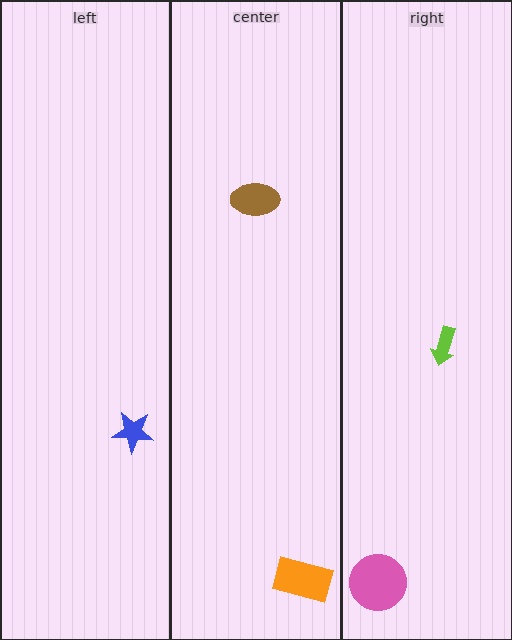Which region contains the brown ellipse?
The center region.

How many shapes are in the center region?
2.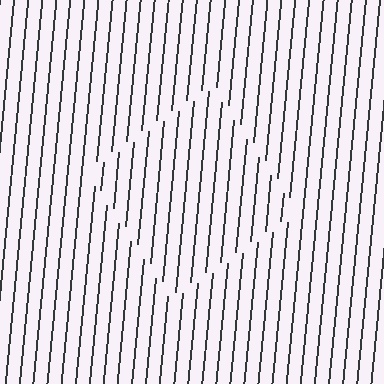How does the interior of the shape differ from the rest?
The interior of the shape contains the same grating, shifted by half a period — the contour is defined by the phase discontinuity where line-ends from the inner and outer gratings abut.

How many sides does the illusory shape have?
4 sides — the line-ends trace a square.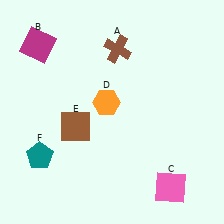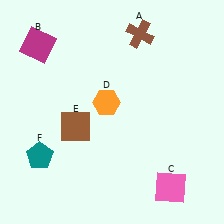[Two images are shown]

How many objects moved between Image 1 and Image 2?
1 object moved between the two images.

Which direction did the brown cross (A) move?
The brown cross (A) moved right.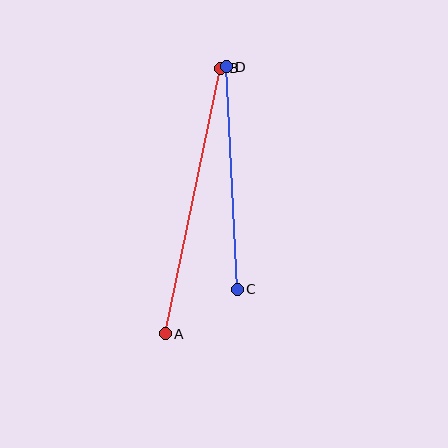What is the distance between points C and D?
The distance is approximately 223 pixels.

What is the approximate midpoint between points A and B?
The midpoint is at approximately (193, 201) pixels.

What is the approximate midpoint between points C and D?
The midpoint is at approximately (232, 178) pixels.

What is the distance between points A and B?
The distance is approximately 271 pixels.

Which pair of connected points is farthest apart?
Points A and B are farthest apart.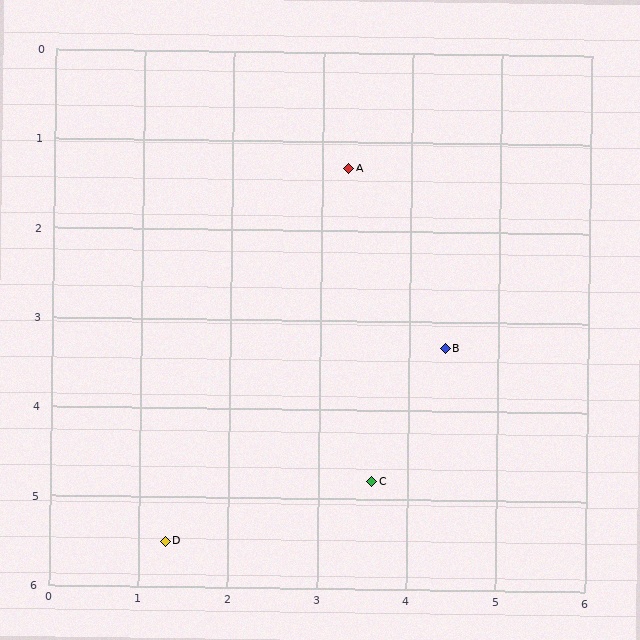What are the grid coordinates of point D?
Point D is at approximately (1.3, 5.5).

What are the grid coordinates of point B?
Point B is at approximately (4.4, 3.3).